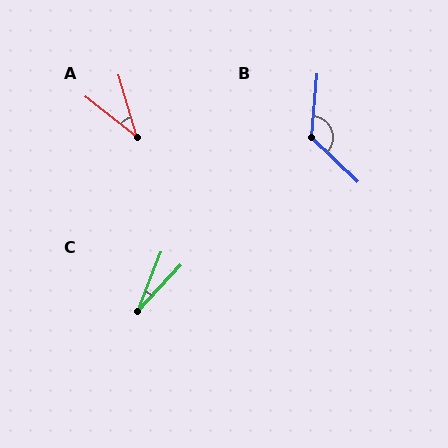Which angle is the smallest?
C, at approximately 21 degrees.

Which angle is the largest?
B, at approximately 129 degrees.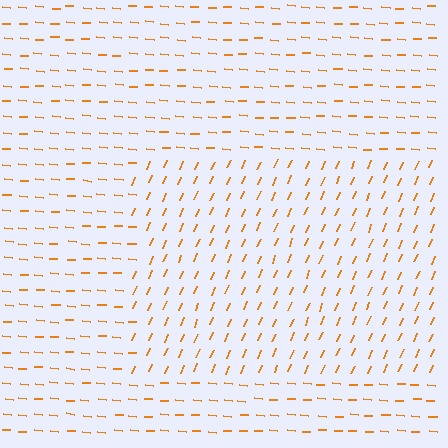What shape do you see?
I see a rectangle.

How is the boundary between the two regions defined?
The boundary is defined purely by a change in line orientation (approximately 72 degrees difference). All lines are the same color and thickness.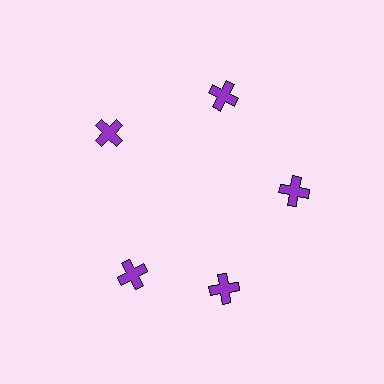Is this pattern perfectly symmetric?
No. The 5 purple crosses are arranged in a ring, but one element near the 8 o'clock position is rotated out of alignment along the ring, breaking the 5-fold rotational symmetry.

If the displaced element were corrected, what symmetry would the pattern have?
It would have 5-fold rotational symmetry — the pattern would map onto itself every 72 degrees.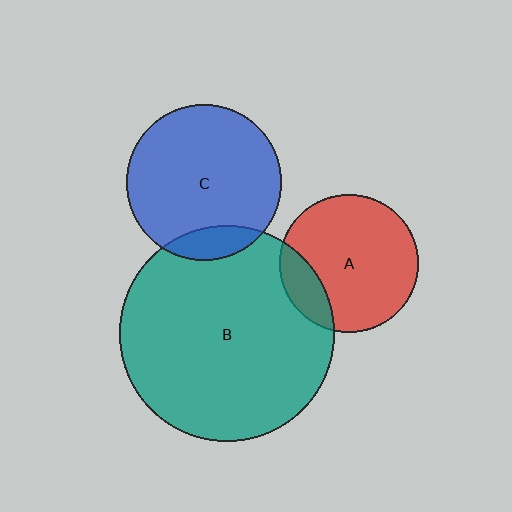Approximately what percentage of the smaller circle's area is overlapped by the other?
Approximately 10%.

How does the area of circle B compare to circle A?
Approximately 2.4 times.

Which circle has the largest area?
Circle B (teal).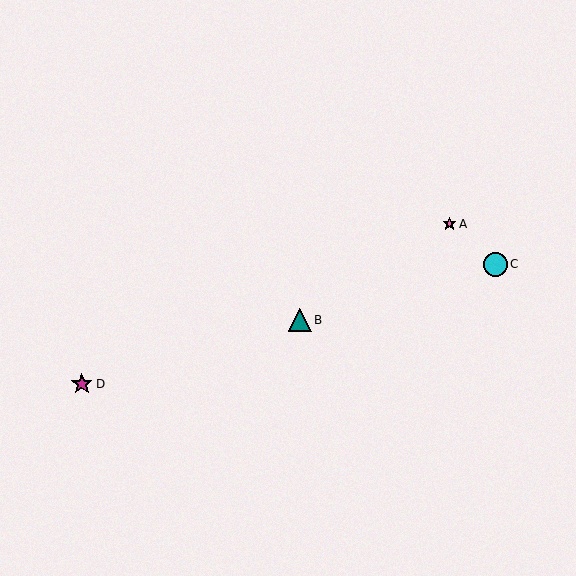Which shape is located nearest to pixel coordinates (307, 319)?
The teal triangle (labeled B) at (300, 320) is nearest to that location.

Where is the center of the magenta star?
The center of the magenta star is at (82, 384).